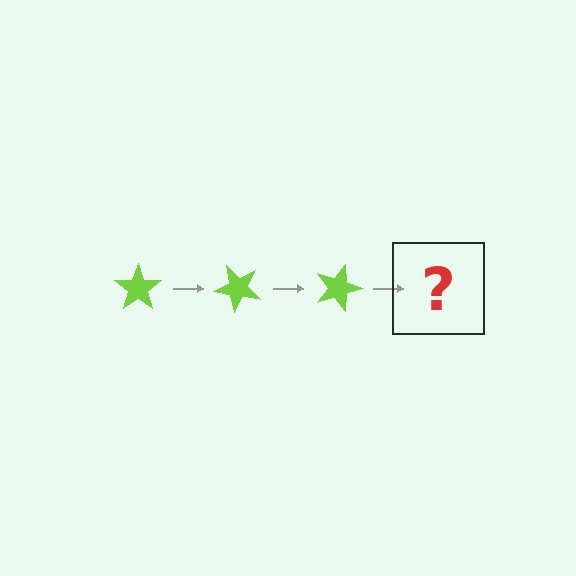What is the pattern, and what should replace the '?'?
The pattern is that the star rotates 45 degrees each step. The '?' should be a lime star rotated 135 degrees.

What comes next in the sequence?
The next element should be a lime star rotated 135 degrees.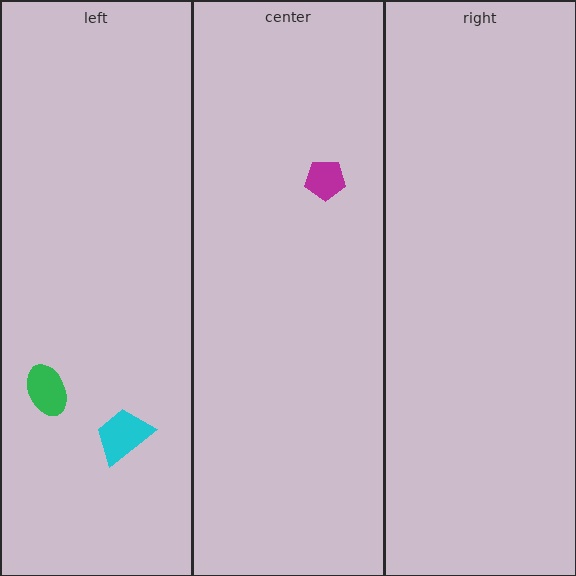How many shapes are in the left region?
2.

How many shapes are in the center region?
1.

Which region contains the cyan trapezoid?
The left region.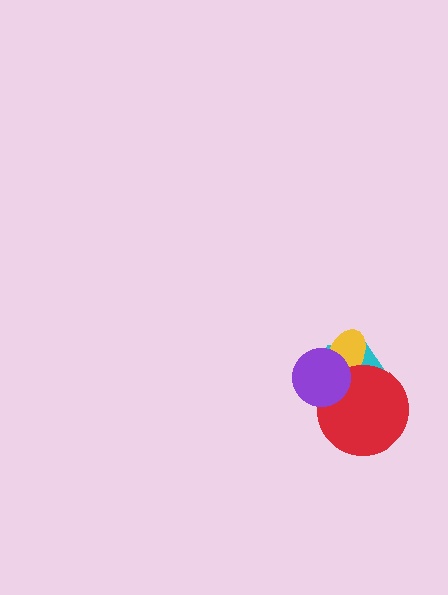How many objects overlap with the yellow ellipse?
3 objects overlap with the yellow ellipse.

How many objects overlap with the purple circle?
3 objects overlap with the purple circle.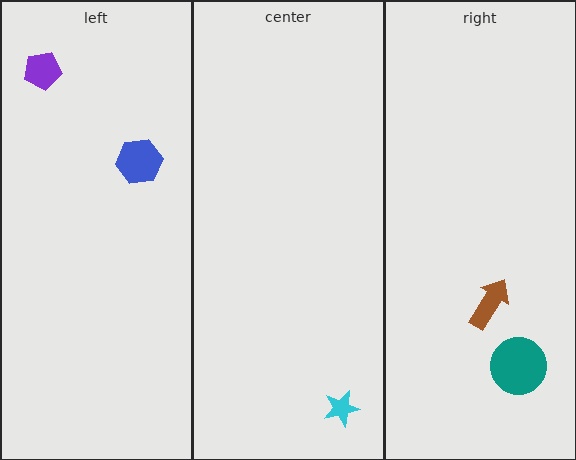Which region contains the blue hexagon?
The left region.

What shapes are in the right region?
The brown arrow, the teal circle.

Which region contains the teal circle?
The right region.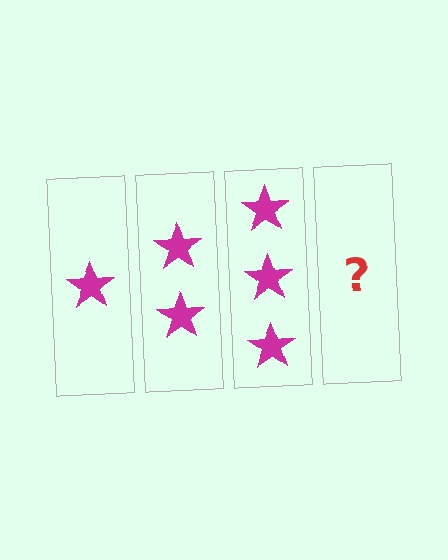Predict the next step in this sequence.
The next step is 4 stars.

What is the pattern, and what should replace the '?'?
The pattern is that each step adds one more star. The '?' should be 4 stars.